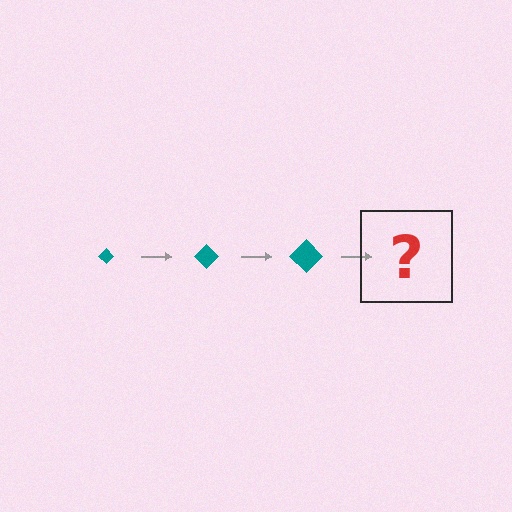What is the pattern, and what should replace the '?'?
The pattern is that the diamond gets progressively larger each step. The '?' should be a teal diamond, larger than the previous one.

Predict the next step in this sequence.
The next step is a teal diamond, larger than the previous one.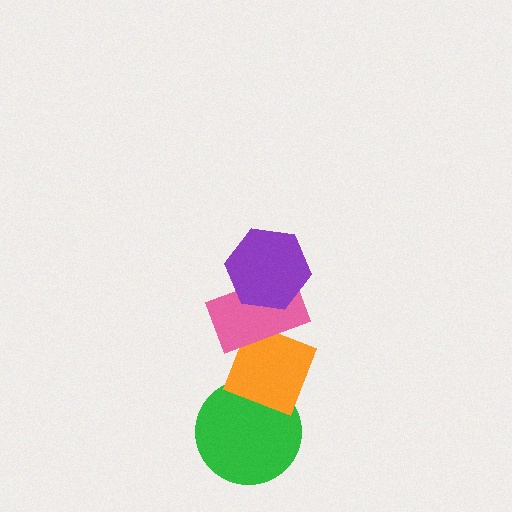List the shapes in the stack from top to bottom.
From top to bottom: the purple hexagon, the pink rectangle, the orange diamond, the green circle.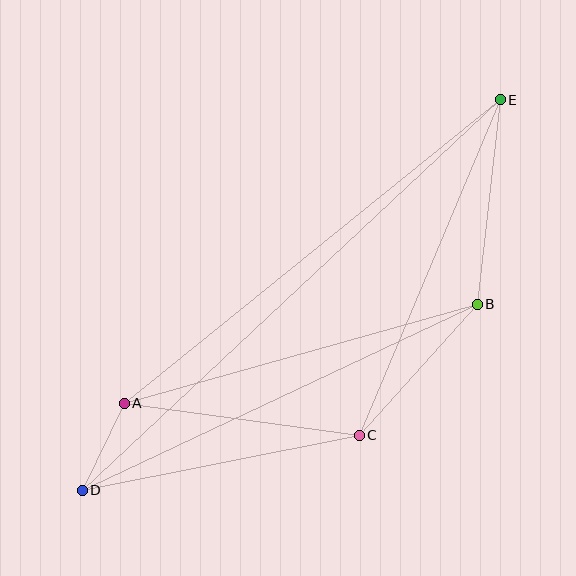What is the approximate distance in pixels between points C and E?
The distance between C and E is approximately 364 pixels.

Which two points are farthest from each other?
Points D and E are farthest from each other.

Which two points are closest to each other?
Points A and D are closest to each other.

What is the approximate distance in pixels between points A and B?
The distance between A and B is approximately 367 pixels.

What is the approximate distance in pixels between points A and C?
The distance between A and C is approximately 237 pixels.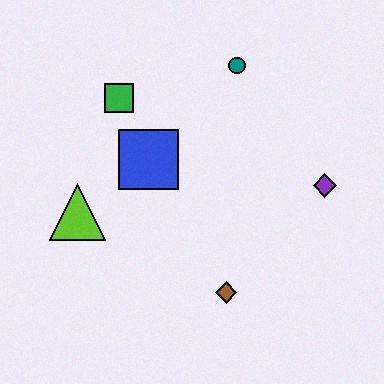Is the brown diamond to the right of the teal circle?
No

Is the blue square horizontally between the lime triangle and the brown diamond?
Yes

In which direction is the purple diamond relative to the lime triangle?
The purple diamond is to the right of the lime triangle.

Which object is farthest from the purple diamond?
The lime triangle is farthest from the purple diamond.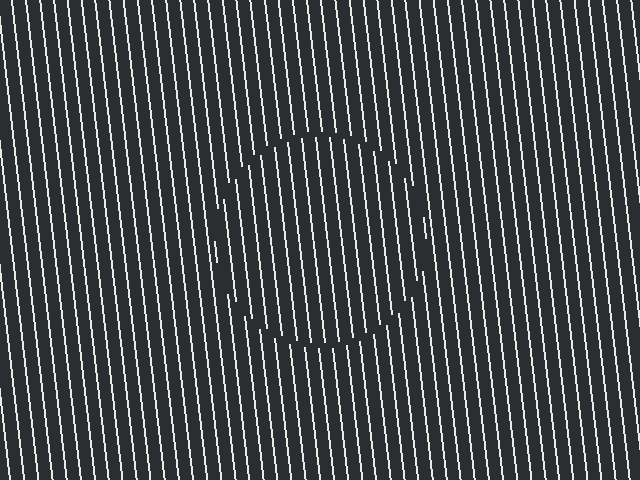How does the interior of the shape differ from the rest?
The interior of the shape contains the same grating, shifted by half a period — the contour is defined by the phase discontinuity where line-ends from the inner and outer gratings abut.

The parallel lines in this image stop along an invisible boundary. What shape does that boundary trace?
An illusory circle. The interior of the shape contains the same grating, shifted by half a period — the contour is defined by the phase discontinuity where line-ends from the inner and outer gratings abut.